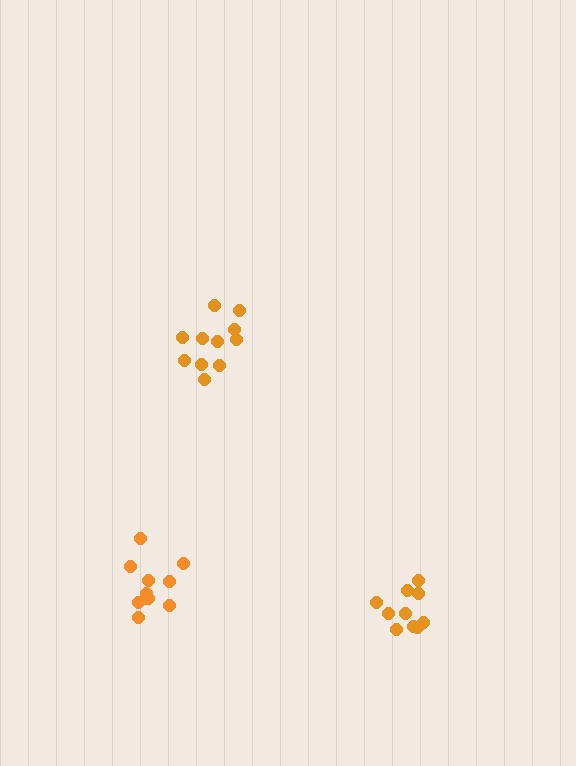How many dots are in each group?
Group 1: 11 dots, Group 2: 10 dots, Group 3: 10 dots (31 total).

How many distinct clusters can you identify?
There are 3 distinct clusters.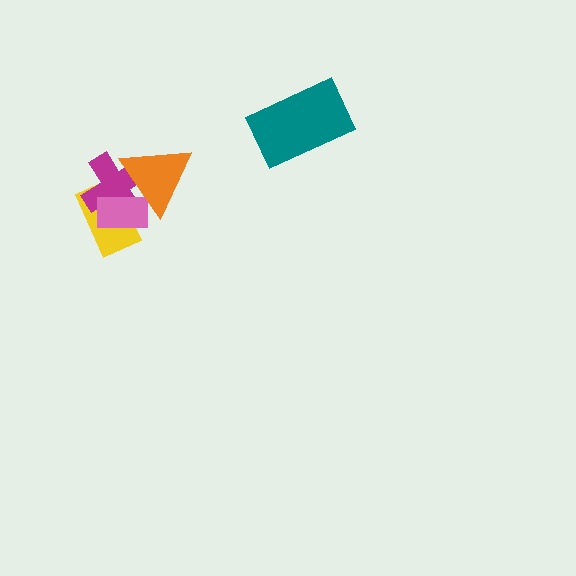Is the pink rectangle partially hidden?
Yes, it is partially covered by another shape.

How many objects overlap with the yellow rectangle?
3 objects overlap with the yellow rectangle.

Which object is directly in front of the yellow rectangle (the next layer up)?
The magenta cross is directly in front of the yellow rectangle.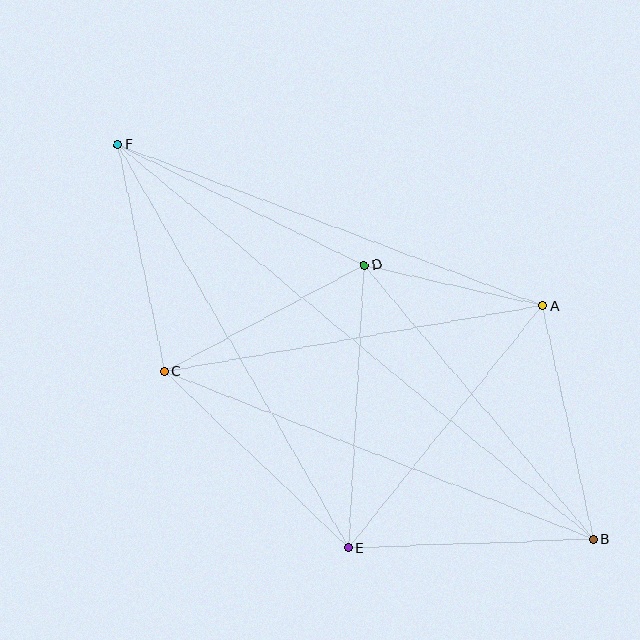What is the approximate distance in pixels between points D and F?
The distance between D and F is approximately 274 pixels.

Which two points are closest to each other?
Points A and D are closest to each other.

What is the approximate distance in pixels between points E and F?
The distance between E and F is approximately 465 pixels.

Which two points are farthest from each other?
Points B and F are farthest from each other.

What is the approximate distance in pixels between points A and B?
The distance between A and B is approximately 239 pixels.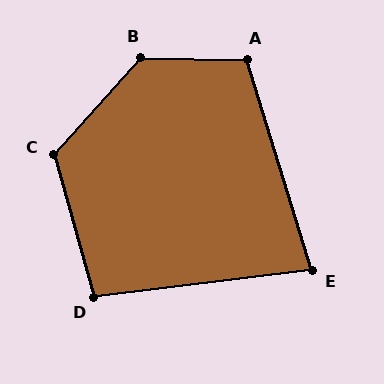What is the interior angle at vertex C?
Approximately 122 degrees (obtuse).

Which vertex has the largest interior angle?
B, at approximately 131 degrees.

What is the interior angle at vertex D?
Approximately 99 degrees (obtuse).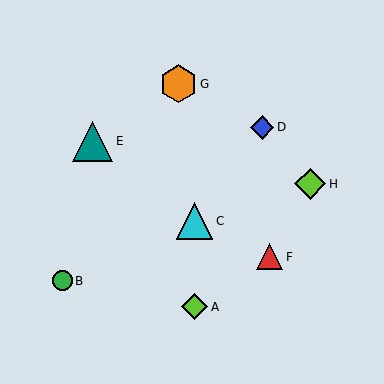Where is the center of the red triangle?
The center of the red triangle is at (270, 257).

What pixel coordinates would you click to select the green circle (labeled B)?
Click at (62, 281) to select the green circle B.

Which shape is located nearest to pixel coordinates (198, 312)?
The lime diamond (labeled A) at (195, 307) is nearest to that location.